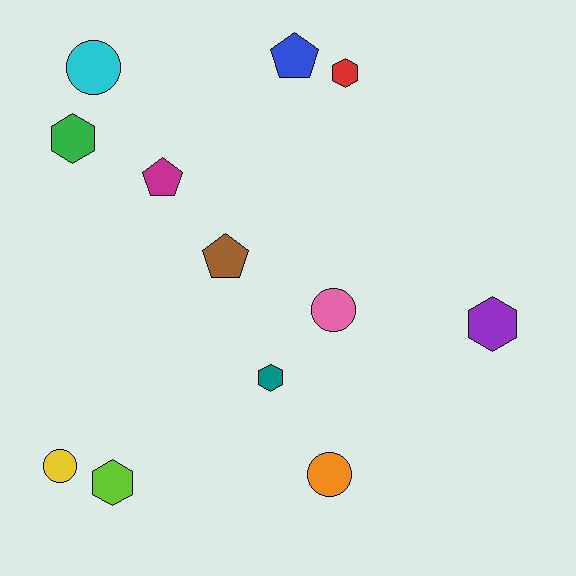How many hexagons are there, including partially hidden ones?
There are 5 hexagons.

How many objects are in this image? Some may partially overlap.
There are 12 objects.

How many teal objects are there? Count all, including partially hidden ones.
There is 1 teal object.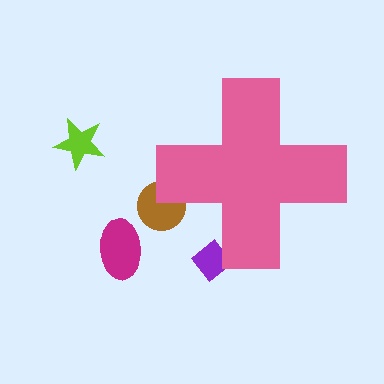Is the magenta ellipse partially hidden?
No, the magenta ellipse is fully visible.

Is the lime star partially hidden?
No, the lime star is fully visible.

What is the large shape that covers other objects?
A pink cross.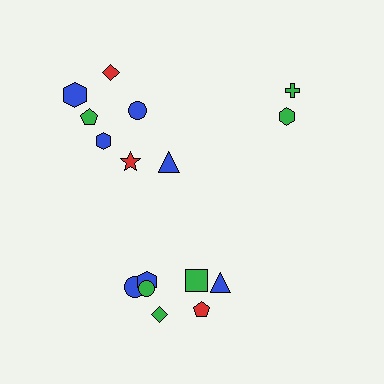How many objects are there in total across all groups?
There are 16 objects.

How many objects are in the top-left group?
There are 6 objects.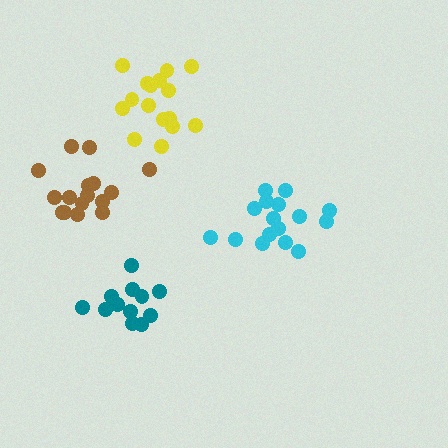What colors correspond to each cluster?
The clusters are colored: cyan, teal, yellow, brown.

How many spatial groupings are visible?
There are 4 spatial groupings.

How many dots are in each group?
Group 1: 16 dots, Group 2: 12 dots, Group 3: 16 dots, Group 4: 16 dots (60 total).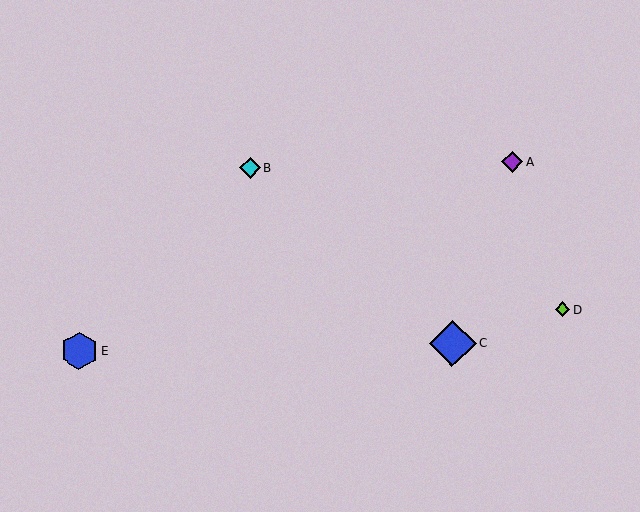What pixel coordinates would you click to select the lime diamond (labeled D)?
Click at (563, 310) to select the lime diamond D.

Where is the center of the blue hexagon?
The center of the blue hexagon is at (80, 351).